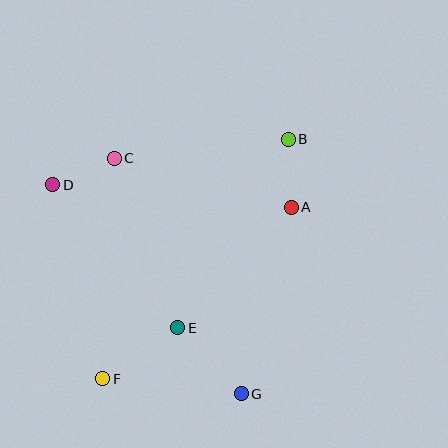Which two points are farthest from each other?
Points B and F are farthest from each other.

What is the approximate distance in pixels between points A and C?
The distance between A and C is approximately 184 pixels.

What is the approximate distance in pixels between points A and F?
The distance between A and F is approximately 255 pixels.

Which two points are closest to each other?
Points C and D are closest to each other.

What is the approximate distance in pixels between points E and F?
The distance between E and F is approximately 91 pixels.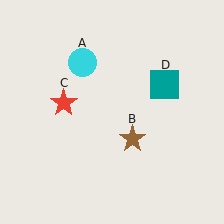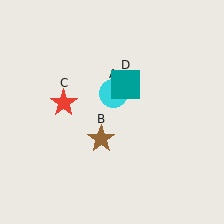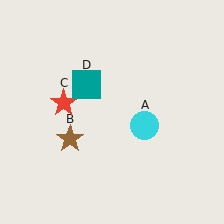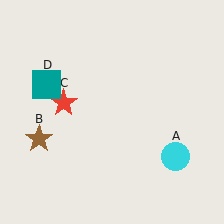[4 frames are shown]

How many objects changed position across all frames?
3 objects changed position: cyan circle (object A), brown star (object B), teal square (object D).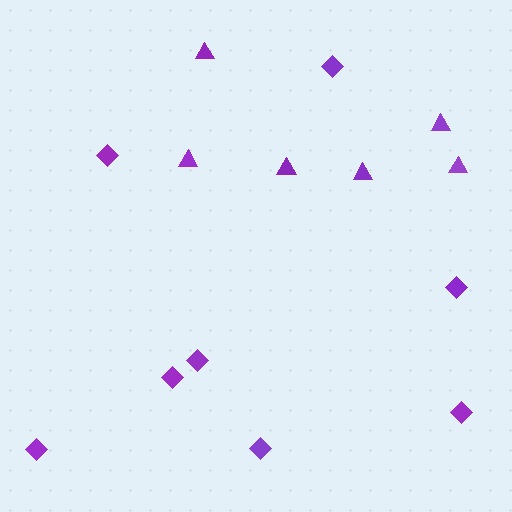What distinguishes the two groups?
There are 2 groups: one group of triangles (6) and one group of diamonds (8).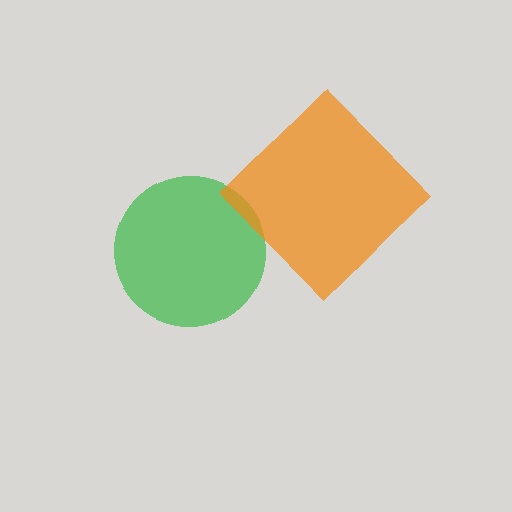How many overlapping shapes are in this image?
There are 2 overlapping shapes in the image.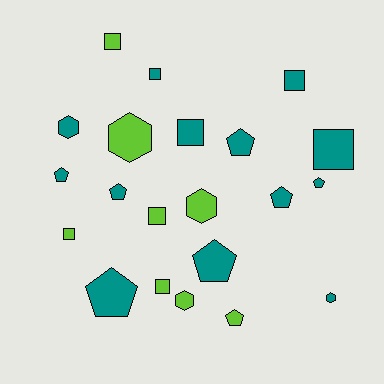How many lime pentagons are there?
There is 1 lime pentagon.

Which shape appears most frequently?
Pentagon, with 8 objects.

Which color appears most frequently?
Teal, with 13 objects.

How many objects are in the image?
There are 21 objects.